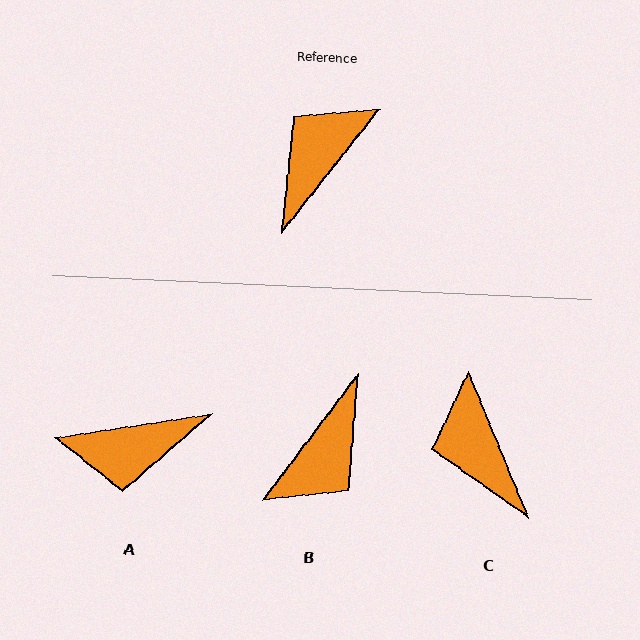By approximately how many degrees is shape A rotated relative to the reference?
Approximately 137 degrees counter-clockwise.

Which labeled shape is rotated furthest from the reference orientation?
B, about 179 degrees away.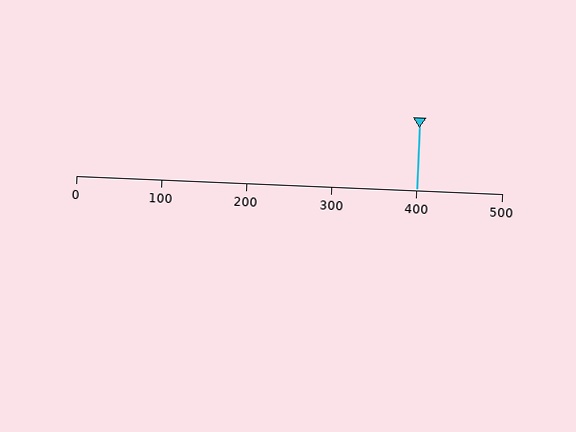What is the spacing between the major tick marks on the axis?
The major ticks are spaced 100 apart.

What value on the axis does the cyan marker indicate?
The marker indicates approximately 400.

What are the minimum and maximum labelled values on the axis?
The axis runs from 0 to 500.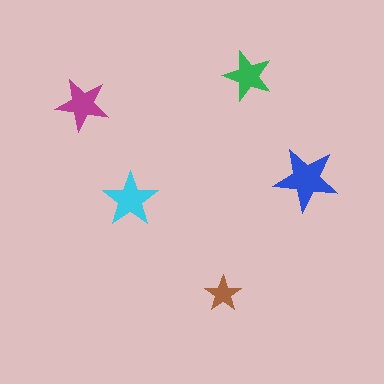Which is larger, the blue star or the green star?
The blue one.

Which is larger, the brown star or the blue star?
The blue one.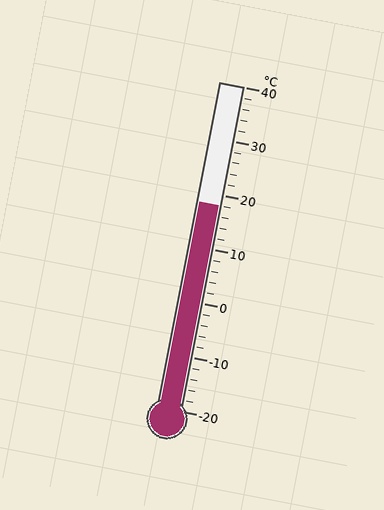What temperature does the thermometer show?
The thermometer shows approximately 18°C.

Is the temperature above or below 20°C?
The temperature is below 20°C.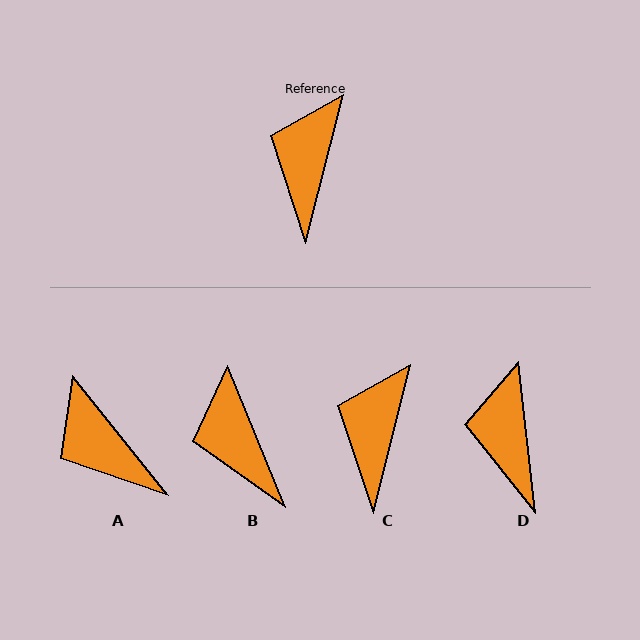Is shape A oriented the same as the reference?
No, it is off by about 53 degrees.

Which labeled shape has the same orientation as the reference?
C.